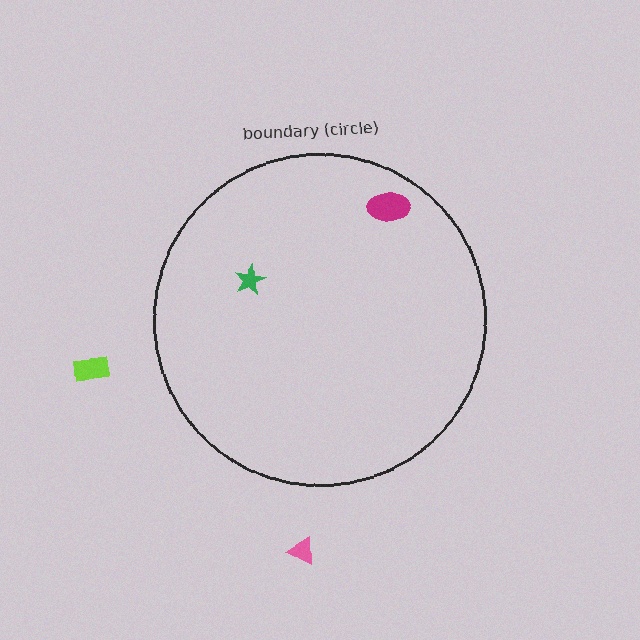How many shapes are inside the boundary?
2 inside, 2 outside.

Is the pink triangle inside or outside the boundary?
Outside.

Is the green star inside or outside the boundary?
Inside.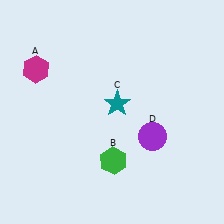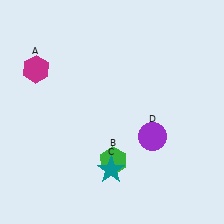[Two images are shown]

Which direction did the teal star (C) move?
The teal star (C) moved down.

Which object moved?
The teal star (C) moved down.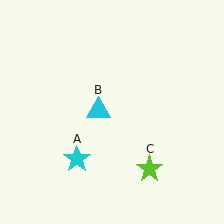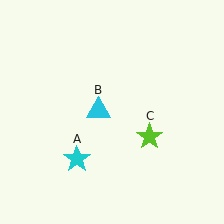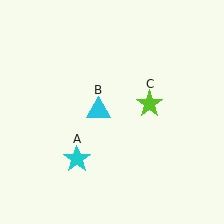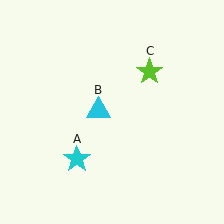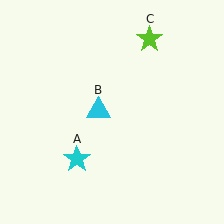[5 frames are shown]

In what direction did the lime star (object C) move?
The lime star (object C) moved up.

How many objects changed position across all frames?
1 object changed position: lime star (object C).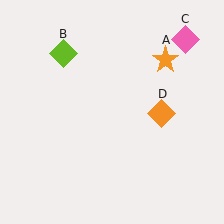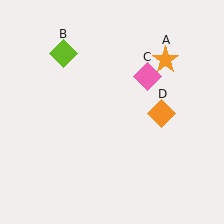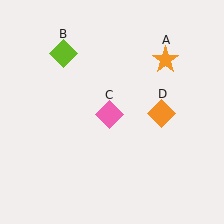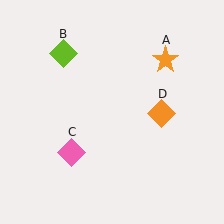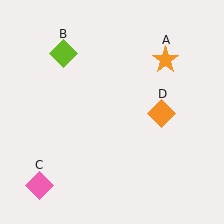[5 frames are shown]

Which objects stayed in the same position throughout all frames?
Orange star (object A) and lime diamond (object B) and orange diamond (object D) remained stationary.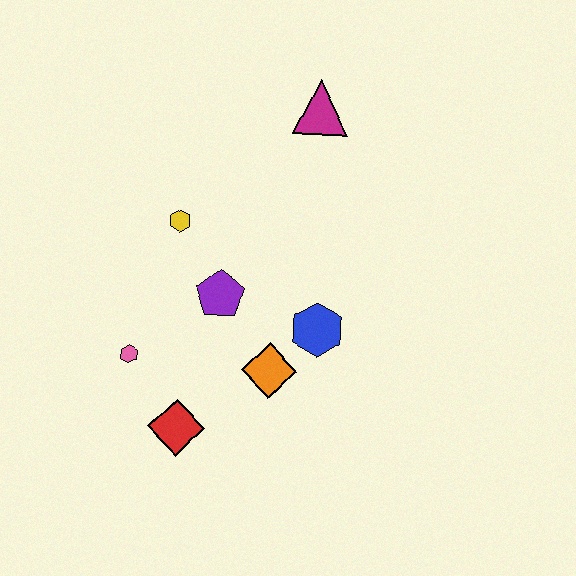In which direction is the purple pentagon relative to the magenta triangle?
The purple pentagon is below the magenta triangle.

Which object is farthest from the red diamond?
The magenta triangle is farthest from the red diamond.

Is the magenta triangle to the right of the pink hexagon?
Yes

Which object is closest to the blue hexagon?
The orange diamond is closest to the blue hexagon.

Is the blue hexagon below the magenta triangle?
Yes